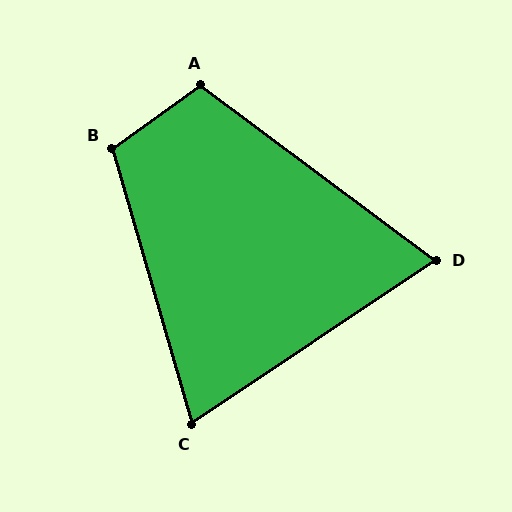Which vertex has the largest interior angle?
B, at approximately 109 degrees.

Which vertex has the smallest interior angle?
D, at approximately 71 degrees.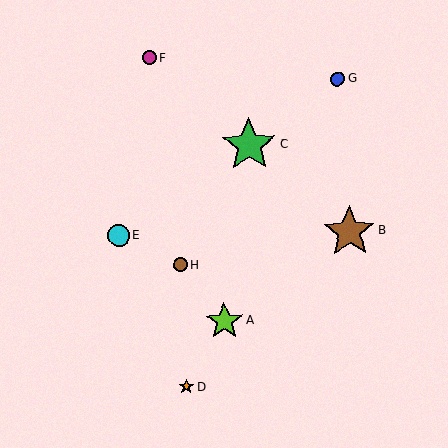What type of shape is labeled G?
Shape G is a blue circle.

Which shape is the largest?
The green star (labeled C) is the largest.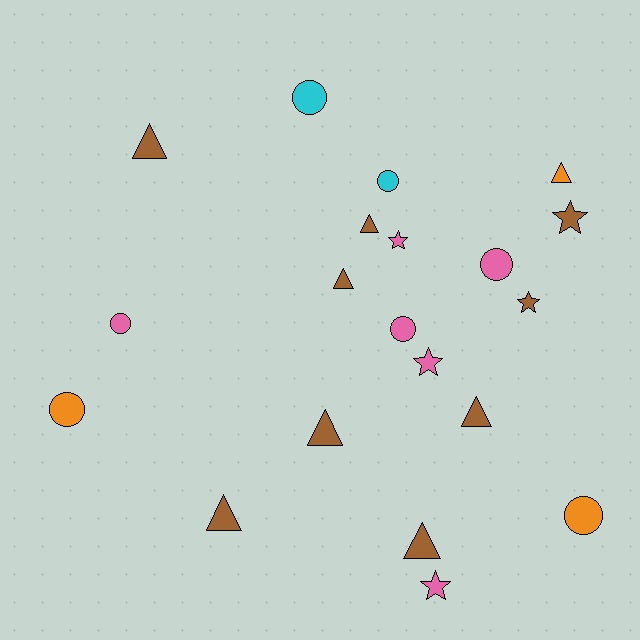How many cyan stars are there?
There are no cyan stars.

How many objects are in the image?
There are 20 objects.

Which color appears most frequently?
Brown, with 9 objects.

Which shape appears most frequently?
Triangle, with 8 objects.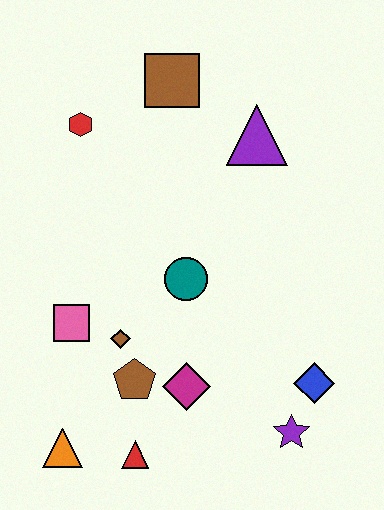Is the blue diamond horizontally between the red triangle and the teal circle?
No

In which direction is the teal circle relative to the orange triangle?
The teal circle is above the orange triangle.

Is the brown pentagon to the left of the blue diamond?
Yes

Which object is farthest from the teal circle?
The orange triangle is farthest from the teal circle.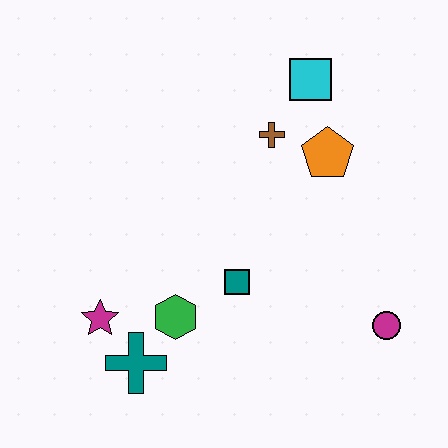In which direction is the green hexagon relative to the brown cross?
The green hexagon is below the brown cross.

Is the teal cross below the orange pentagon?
Yes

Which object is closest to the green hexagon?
The teal cross is closest to the green hexagon.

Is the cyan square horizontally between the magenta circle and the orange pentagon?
No